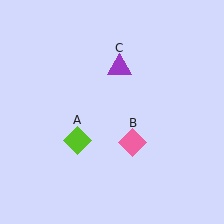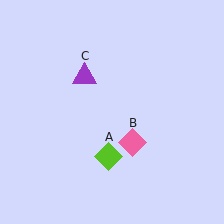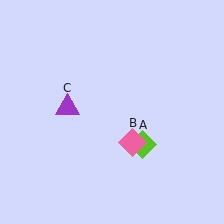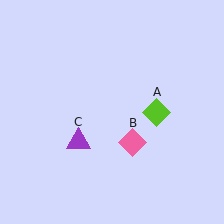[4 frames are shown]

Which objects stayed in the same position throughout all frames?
Pink diamond (object B) remained stationary.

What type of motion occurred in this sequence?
The lime diamond (object A), purple triangle (object C) rotated counterclockwise around the center of the scene.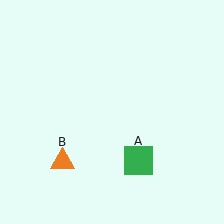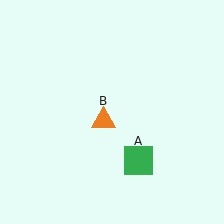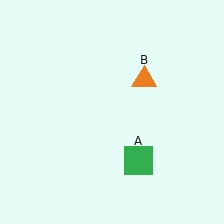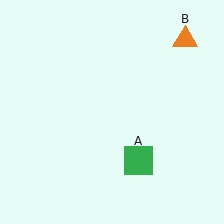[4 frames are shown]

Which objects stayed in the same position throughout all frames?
Green square (object A) remained stationary.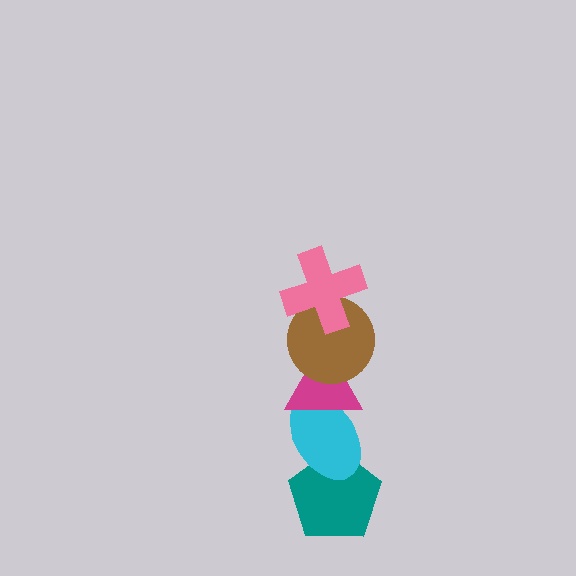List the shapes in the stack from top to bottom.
From top to bottom: the pink cross, the brown circle, the magenta triangle, the cyan ellipse, the teal pentagon.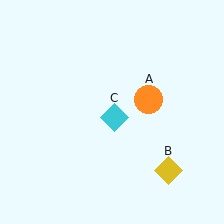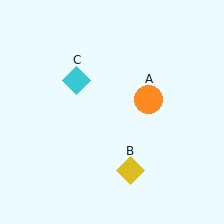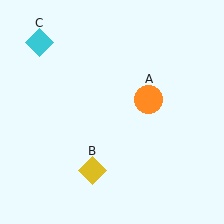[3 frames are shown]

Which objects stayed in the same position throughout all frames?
Orange circle (object A) remained stationary.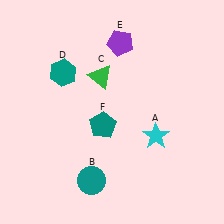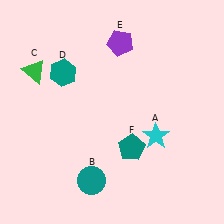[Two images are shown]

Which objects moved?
The objects that moved are: the green triangle (C), the teal pentagon (F).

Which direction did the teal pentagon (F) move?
The teal pentagon (F) moved right.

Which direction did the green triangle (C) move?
The green triangle (C) moved left.